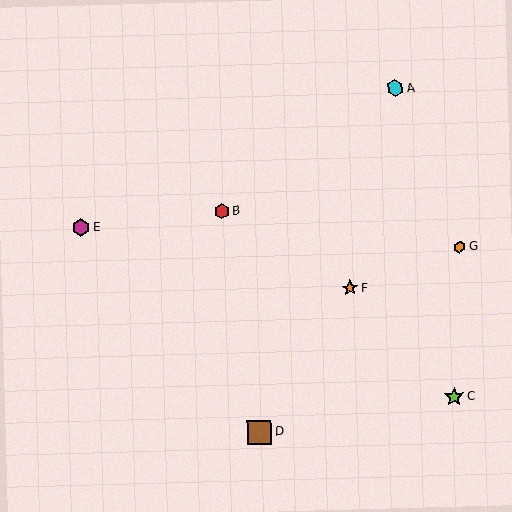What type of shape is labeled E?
Shape E is a magenta hexagon.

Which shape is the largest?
The brown square (labeled D) is the largest.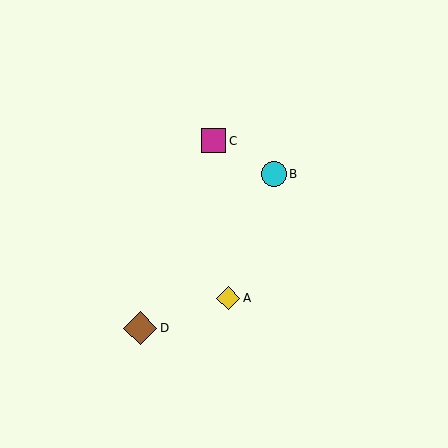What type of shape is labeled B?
Shape B is a cyan circle.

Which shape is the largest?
The brown diamond (labeled D) is the largest.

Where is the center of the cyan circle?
The center of the cyan circle is at (274, 174).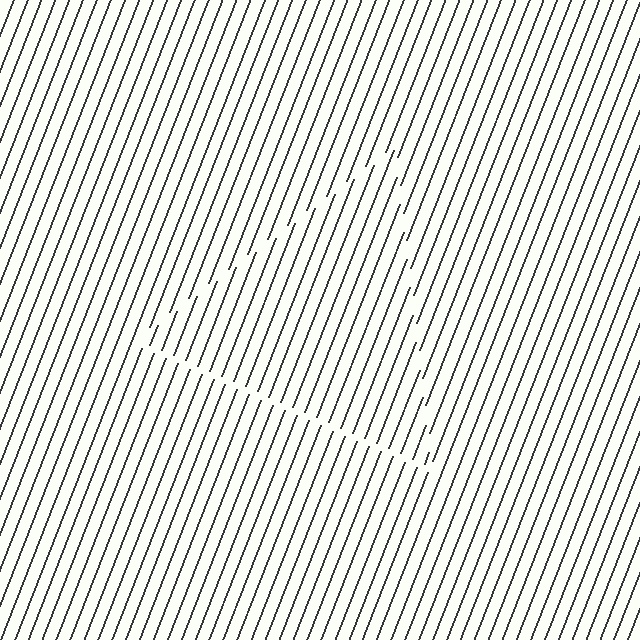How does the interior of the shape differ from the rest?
The interior of the shape contains the same grating, shifted by half a period — the contour is defined by the phase discontinuity where line-ends from the inner and outer gratings abut.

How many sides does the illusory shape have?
3 sides — the line-ends trace a triangle.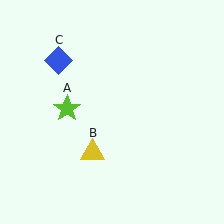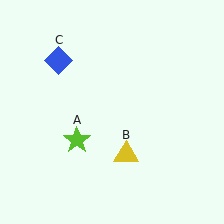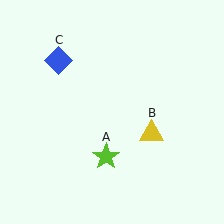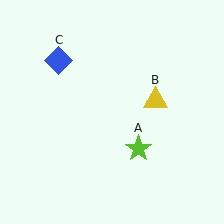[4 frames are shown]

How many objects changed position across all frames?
2 objects changed position: lime star (object A), yellow triangle (object B).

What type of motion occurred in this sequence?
The lime star (object A), yellow triangle (object B) rotated counterclockwise around the center of the scene.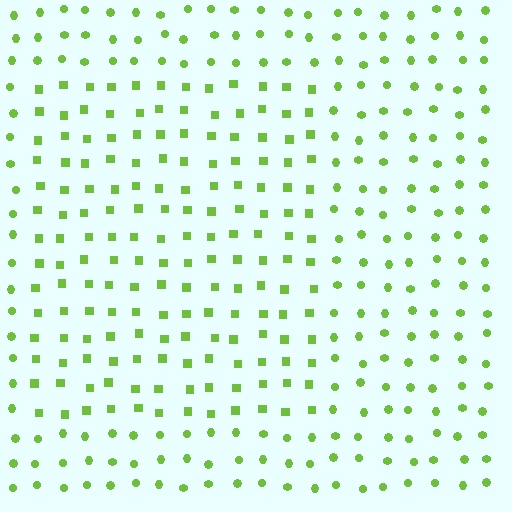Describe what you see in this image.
The image is filled with small lime elements arranged in a uniform grid. A rectangle-shaped region contains squares, while the surrounding area contains circles. The boundary is defined purely by the change in element shape.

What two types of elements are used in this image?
The image uses squares inside the rectangle region and circles outside it.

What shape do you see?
I see a rectangle.